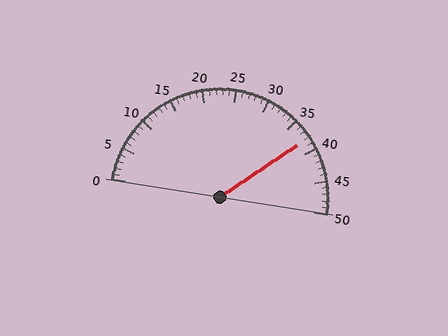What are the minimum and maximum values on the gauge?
The gauge ranges from 0 to 50.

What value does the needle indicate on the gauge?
The needle indicates approximately 38.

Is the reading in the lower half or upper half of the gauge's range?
The reading is in the upper half of the range (0 to 50).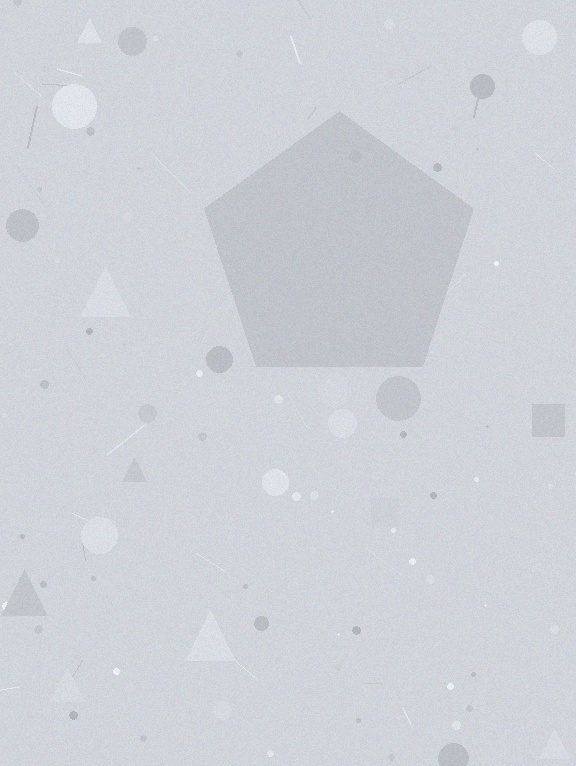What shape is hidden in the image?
A pentagon is hidden in the image.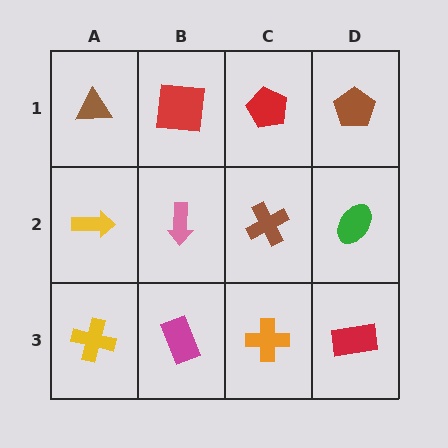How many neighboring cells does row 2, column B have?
4.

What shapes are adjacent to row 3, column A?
A yellow arrow (row 2, column A), a magenta rectangle (row 3, column B).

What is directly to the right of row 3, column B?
An orange cross.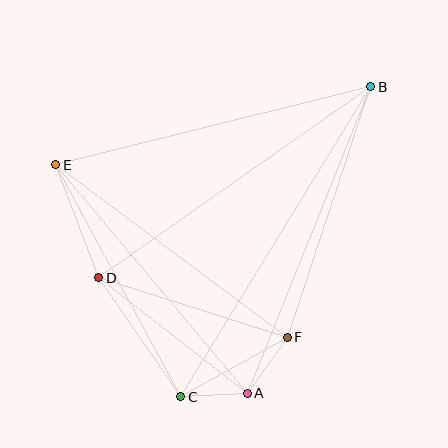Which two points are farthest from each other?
Points B and C are farthest from each other.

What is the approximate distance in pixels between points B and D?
The distance between B and D is approximately 332 pixels.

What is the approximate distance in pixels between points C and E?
The distance between C and E is approximately 264 pixels.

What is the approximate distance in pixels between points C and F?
The distance between C and F is approximately 122 pixels.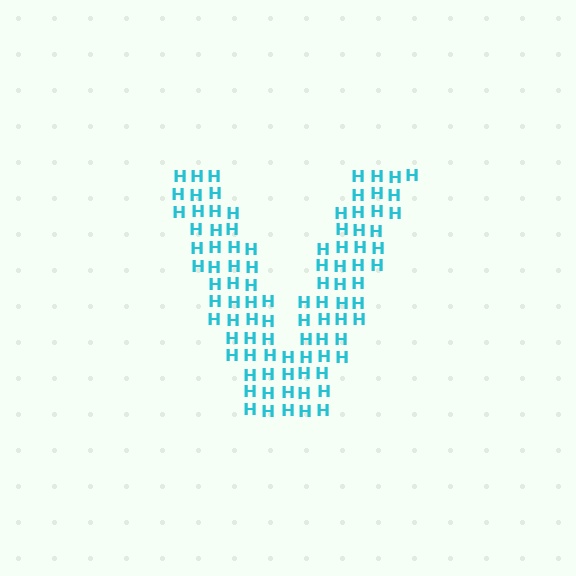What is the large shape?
The large shape is the letter V.